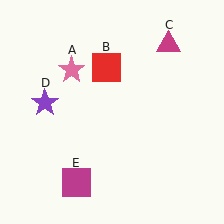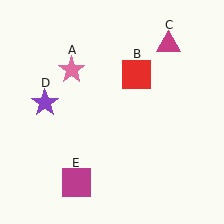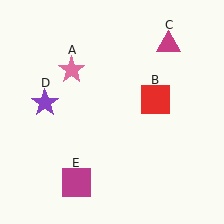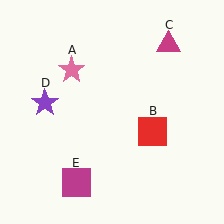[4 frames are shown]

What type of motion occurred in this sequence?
The red square (object B) rotated clockwise around the center of the scene.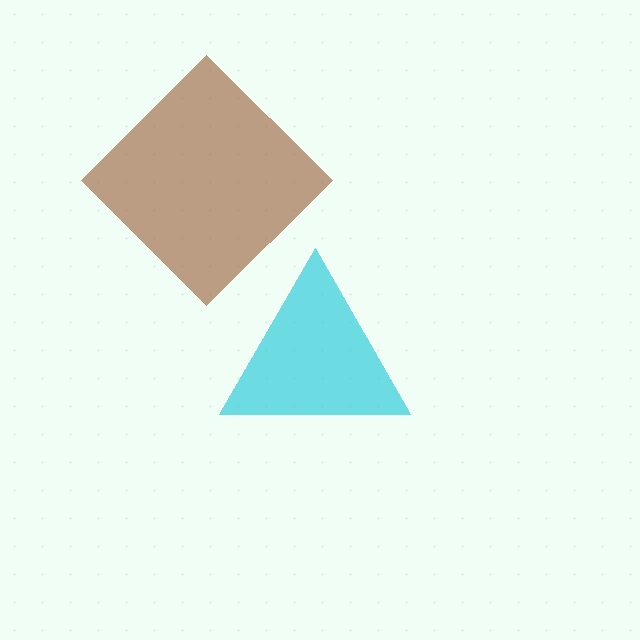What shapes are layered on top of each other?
The layered shapes are: a brown diamond, a cyan triangle.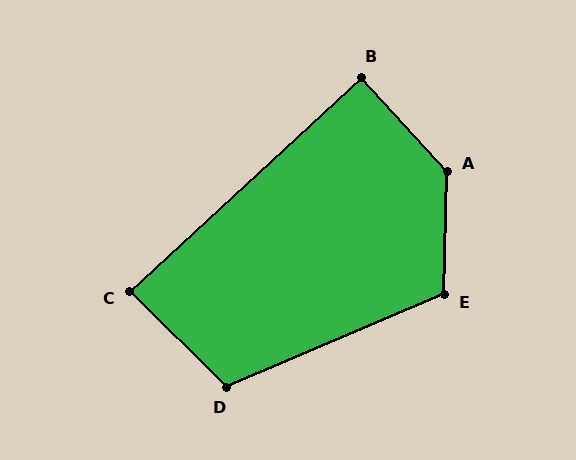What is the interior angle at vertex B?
Approximately 89 degrees (approximately right).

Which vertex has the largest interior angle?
A, at approximately 136 degrees.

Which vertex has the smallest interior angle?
C, at approximately 88 degrees.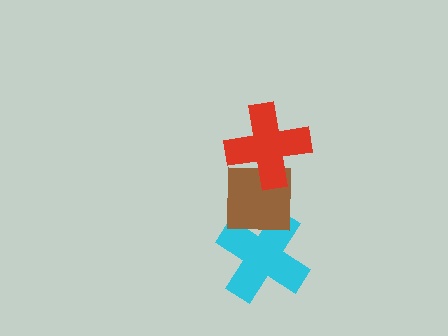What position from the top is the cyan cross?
The cyan cross is 3rd from the top.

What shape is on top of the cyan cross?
The brown square is on top of the cyan cross.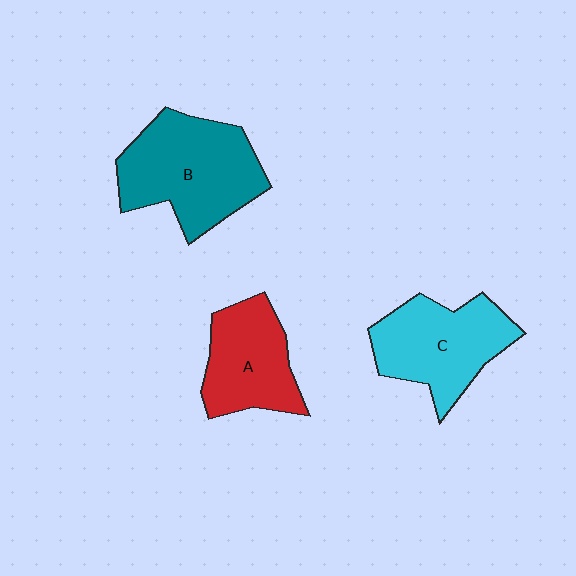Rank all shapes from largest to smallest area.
From largest to smallest: B (teal), C (cyan), A (red).